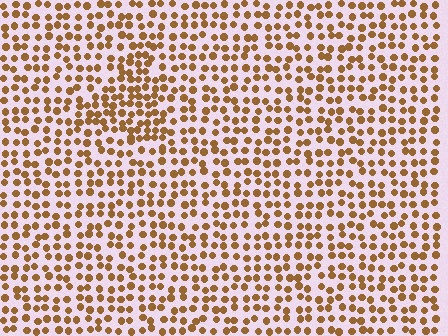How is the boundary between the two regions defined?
The boundary is defined by a change in element density (approximately 1.6x ratio). All elements are the same color, size, and shape.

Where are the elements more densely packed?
The elements are more densely packed inside the triangle boundary.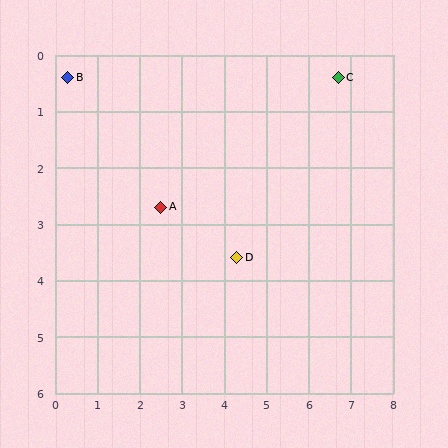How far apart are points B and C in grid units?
Points B and C are about 6.4 grid units apart.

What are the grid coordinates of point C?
Point C is at approximately (6.7, 0.4).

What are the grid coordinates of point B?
Point B is at approximately (0.3, 0.4).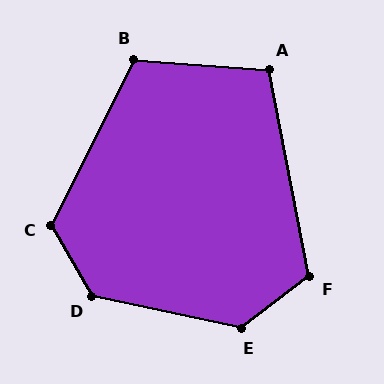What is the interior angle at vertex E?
Approximately 131 degrees (obtuse).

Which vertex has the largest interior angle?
D, at approximately 132 degrees.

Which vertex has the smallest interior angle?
A, at approximately 105 degrees.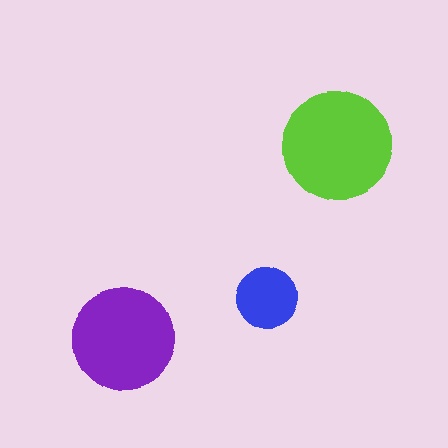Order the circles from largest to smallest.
the lime one, the purple one, the blue one.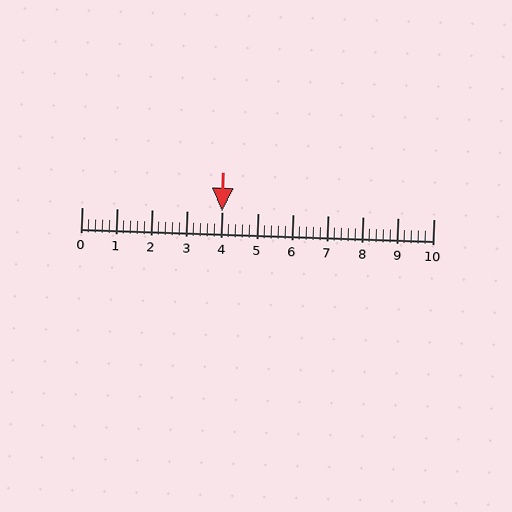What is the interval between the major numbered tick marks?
The major tick marks are spaced 1 units apart.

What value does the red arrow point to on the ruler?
The red arrow points to approximately 4.0.